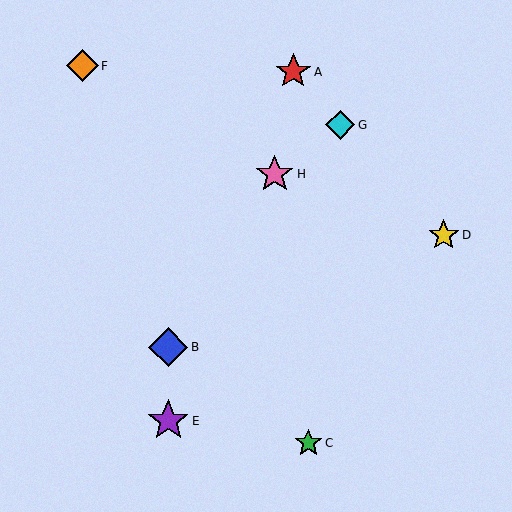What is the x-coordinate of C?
Object C is at x≈308.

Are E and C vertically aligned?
No, E is at x≈168 and C is at x≈308.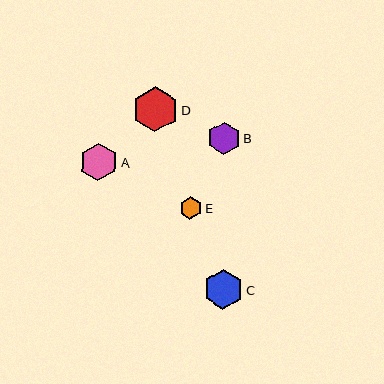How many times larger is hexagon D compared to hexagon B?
Hexagon D is approximately 1.4 times the size of hexagon B.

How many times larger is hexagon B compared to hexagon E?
Hexagon B is approximately 1.5 times the size of hexagon E.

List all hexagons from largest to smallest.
From largest to smallest: D, C, A, B, E.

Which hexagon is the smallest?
Hexagon E is the smallest with a size of approximately 22 pixels.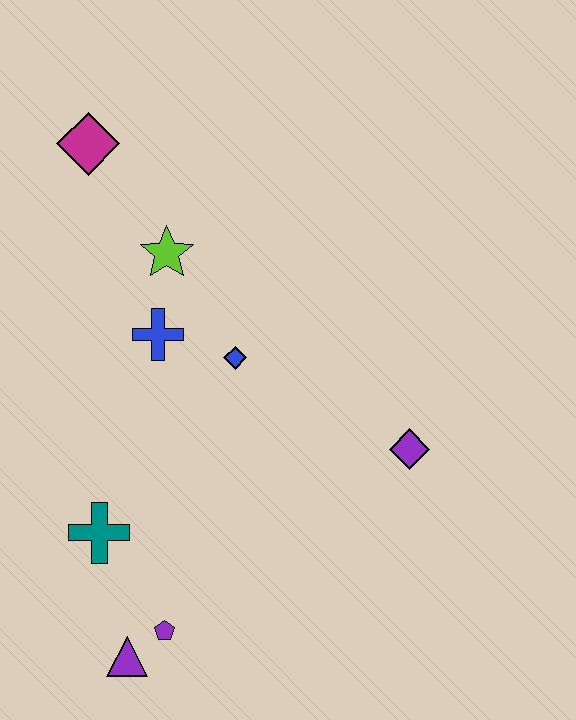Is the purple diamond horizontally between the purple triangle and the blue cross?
No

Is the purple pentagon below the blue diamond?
Yes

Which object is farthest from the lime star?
The purple triangle is farthest from the lime star.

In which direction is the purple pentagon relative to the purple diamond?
The purple pentagon is to the left of the purple diamond.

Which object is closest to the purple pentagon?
The purple triangle is closest to the purple pentagon.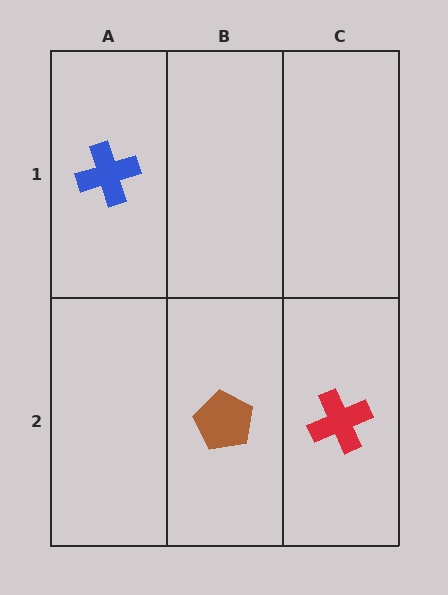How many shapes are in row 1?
1 shape.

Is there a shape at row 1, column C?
No, that cell is empty.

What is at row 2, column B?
A brown pentagon.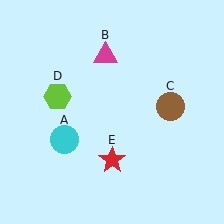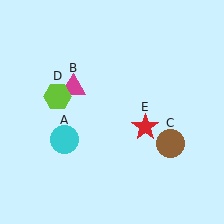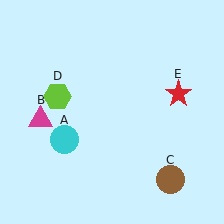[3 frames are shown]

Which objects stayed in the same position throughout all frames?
Cyan circle (object A) and lime hexagon (object D) remained stationary.